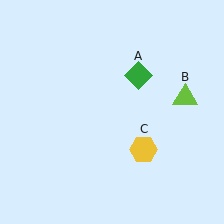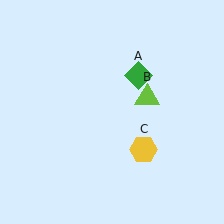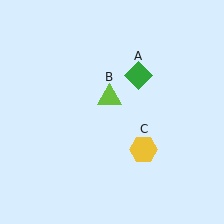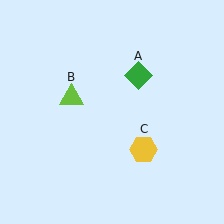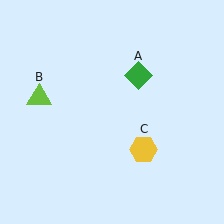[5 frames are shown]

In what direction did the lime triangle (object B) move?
The lime triangle (object B) moved left.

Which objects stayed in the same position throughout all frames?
Green diamond (object A) and yellow hexagon (object C) remained stationary.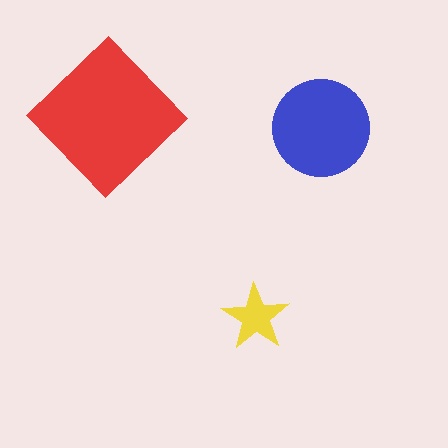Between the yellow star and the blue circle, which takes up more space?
The blue circle.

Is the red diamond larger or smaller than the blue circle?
Larger.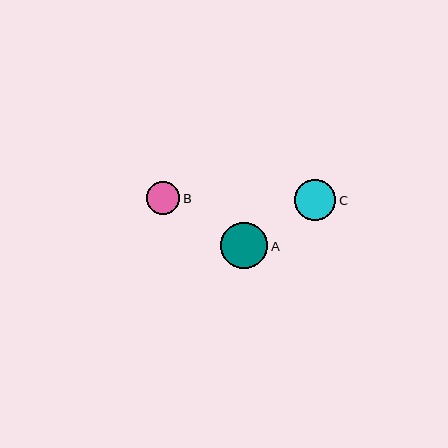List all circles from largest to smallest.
From largest to smallest: A, C, B.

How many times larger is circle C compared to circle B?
Circle C is approximately 1.2 times the size of circle B.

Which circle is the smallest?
Circle B is the smallest with a size of approximately 34 pixels.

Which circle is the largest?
Circle A is the largest with a size of approximately 47 pixels.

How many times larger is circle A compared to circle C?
Circle A is approximately 1.1 times the size of circle C.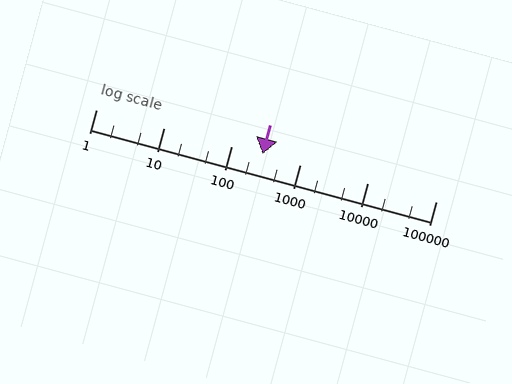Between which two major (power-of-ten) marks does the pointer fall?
The pointer is between 100 and 1000.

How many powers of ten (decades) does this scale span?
The scale spans 5 decades, from 1 to 100000.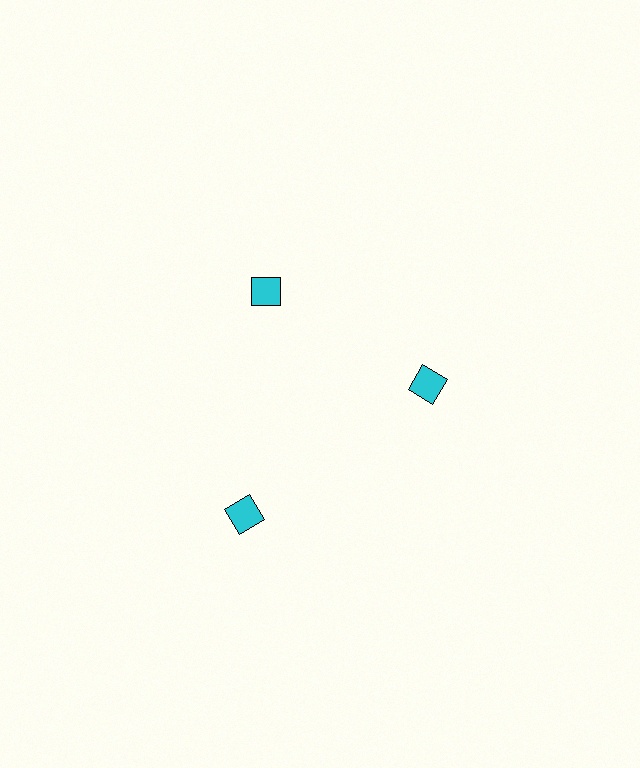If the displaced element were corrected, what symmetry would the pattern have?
It would have 3-fold rotational symmetry — the pattern would map onto itself every 120 degrees.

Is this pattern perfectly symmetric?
No. The 3 cyan diamonds are arranged in a ring, but one element near the 7 o'clock position is pushed outward from the center, breaking the 3-fold rotational symmetry.